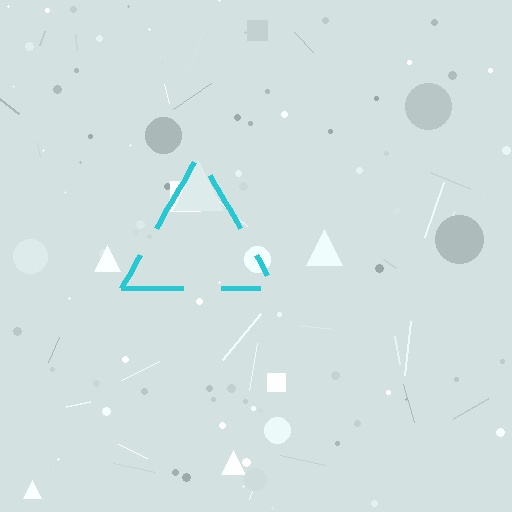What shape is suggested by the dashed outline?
The dashed outline suggests a triangle.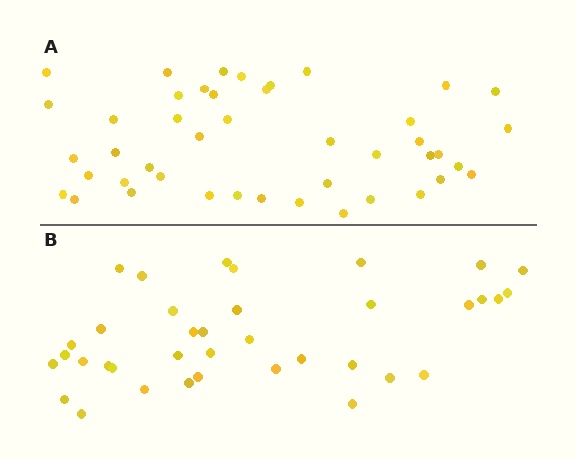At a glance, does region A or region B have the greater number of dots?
Region A (the top region) has more dots.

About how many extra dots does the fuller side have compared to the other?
Region A has roughly 8 or so more dots than region B.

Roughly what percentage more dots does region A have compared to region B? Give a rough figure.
About 20% more.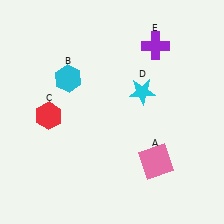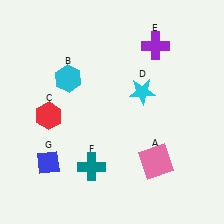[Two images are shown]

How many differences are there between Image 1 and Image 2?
There are 2 differences between the two images.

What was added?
A teal cross (F), a blue diamond (G) were added in Image 2.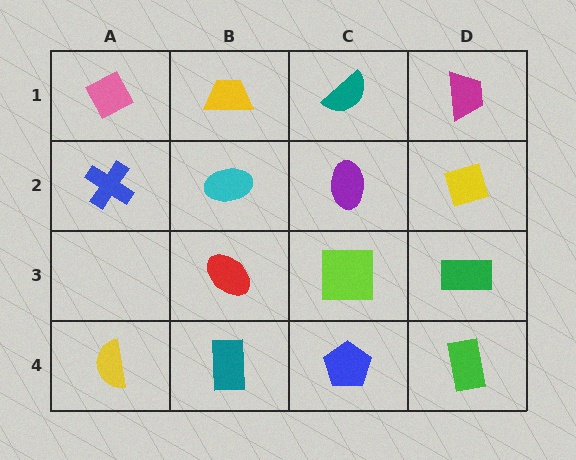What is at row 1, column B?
A yellow trapezoid.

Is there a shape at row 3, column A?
No, that cell is empty.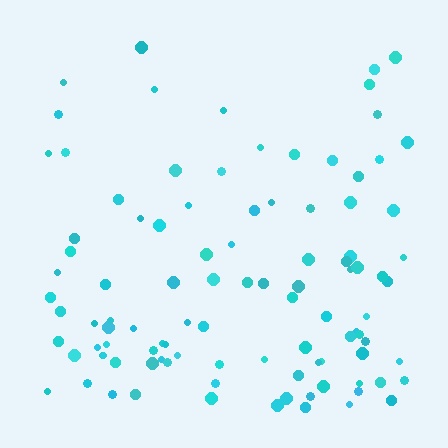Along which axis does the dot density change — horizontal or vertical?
Vertical.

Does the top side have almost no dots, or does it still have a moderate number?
Still a moderate number, just noticeably fewer than the bottom.